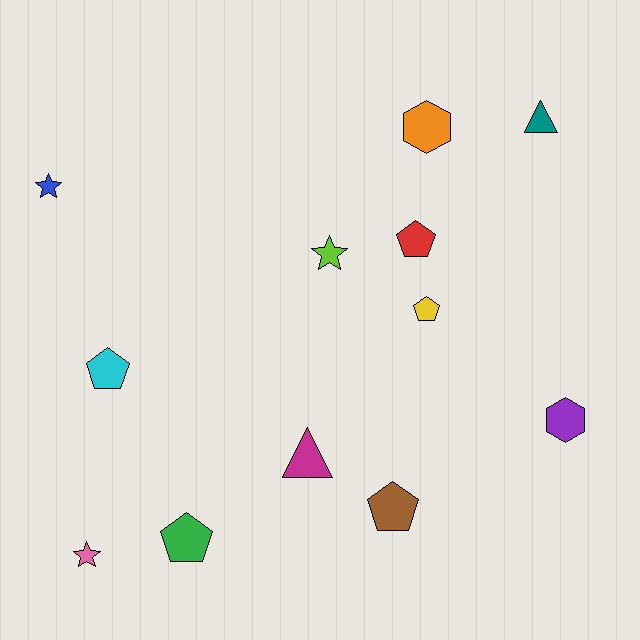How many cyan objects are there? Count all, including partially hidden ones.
There is 1 cyan object.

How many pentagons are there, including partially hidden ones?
There are 5 pentagons.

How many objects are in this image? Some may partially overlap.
There are 12 objects.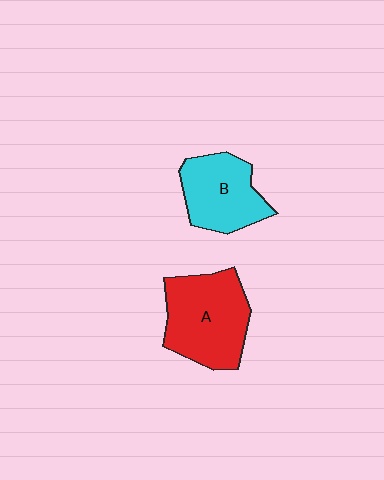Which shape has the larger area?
Shape A (red).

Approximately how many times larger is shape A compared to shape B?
Approximately 1.3 times.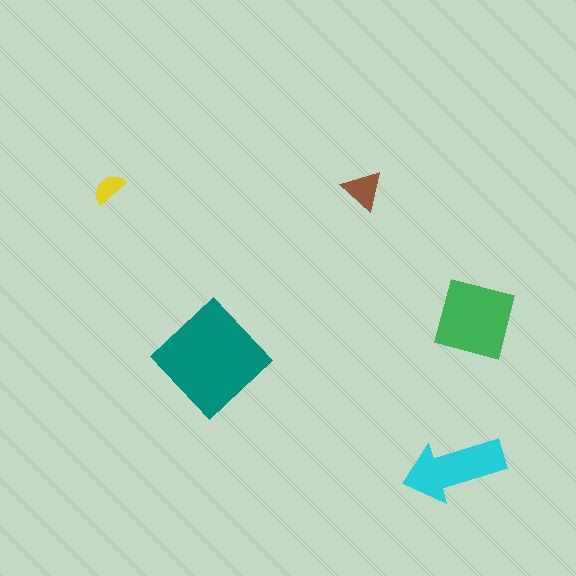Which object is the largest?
The teal diamond.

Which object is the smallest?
The yellow semicircle.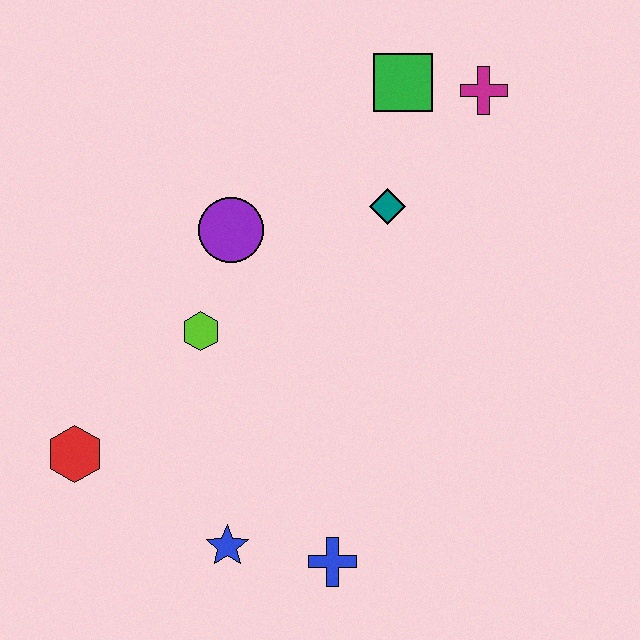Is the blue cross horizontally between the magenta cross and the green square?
No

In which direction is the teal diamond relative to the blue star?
The teal diamond is above the blue star.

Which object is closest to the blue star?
The blue cross is closest to the blue star.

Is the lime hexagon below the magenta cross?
Yes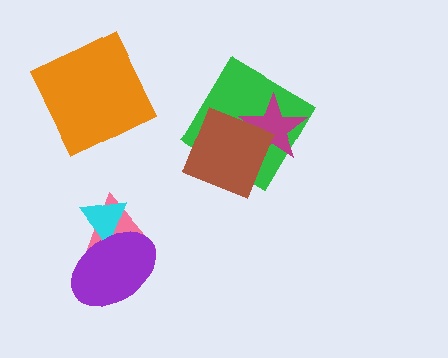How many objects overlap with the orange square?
0 objects overlap with the orange square.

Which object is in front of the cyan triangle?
The purple ellipse is in front of the cyan triangle.